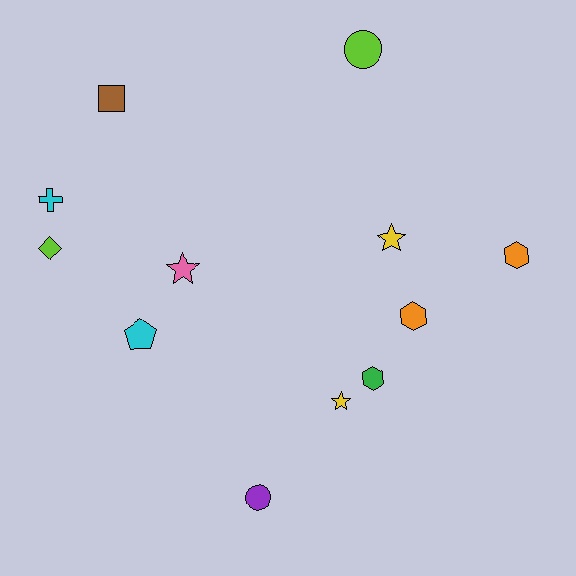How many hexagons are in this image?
There are 3 hexagons.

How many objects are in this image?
There are 12 objects.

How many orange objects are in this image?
There are 2 orange objects.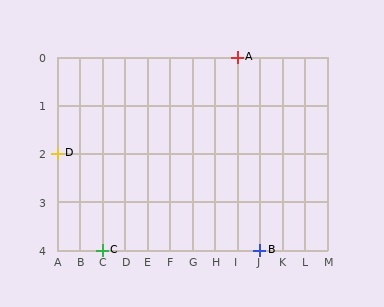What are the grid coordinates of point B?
Point B is at grid coordinates (J, 4).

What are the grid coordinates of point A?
Point A is at grid coordinates (I, 0).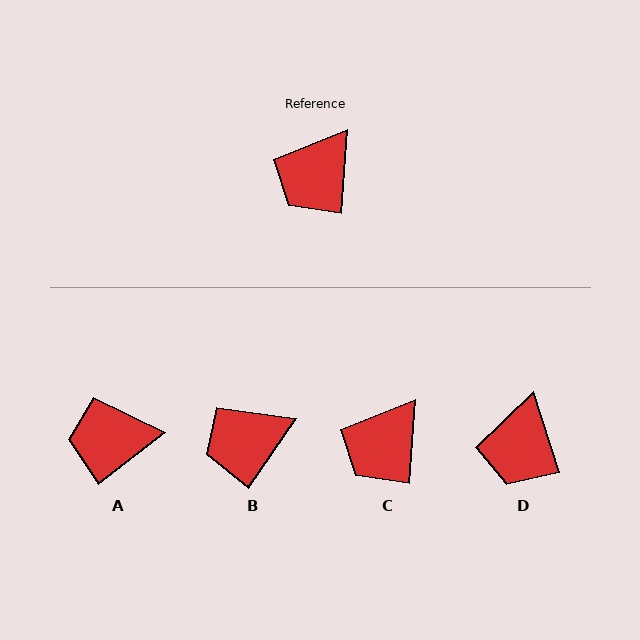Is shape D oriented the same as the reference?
No, it is off by about 22 degrees.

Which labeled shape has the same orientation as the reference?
C.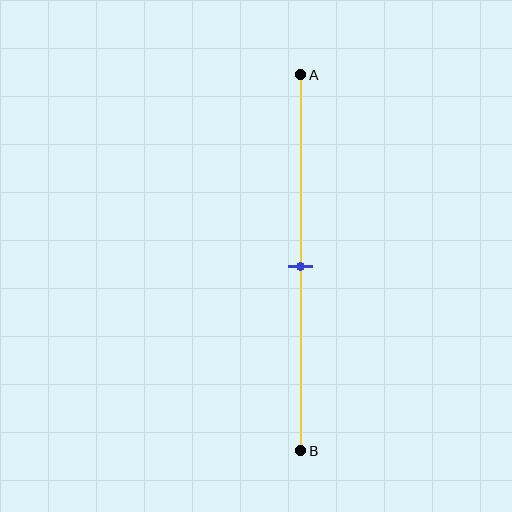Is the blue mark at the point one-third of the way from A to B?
No, the mark is at about 50% from A, not at the 33% one-third point.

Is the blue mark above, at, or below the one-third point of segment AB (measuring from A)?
The blue mark is below the one-third point of segment AB.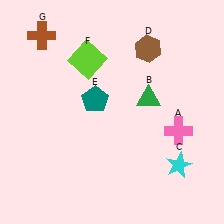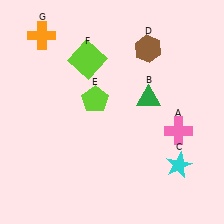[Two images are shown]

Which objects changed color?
E changed from teal to lime. G changed from brown to orange.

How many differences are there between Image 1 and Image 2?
There are 2 differences between the two images.